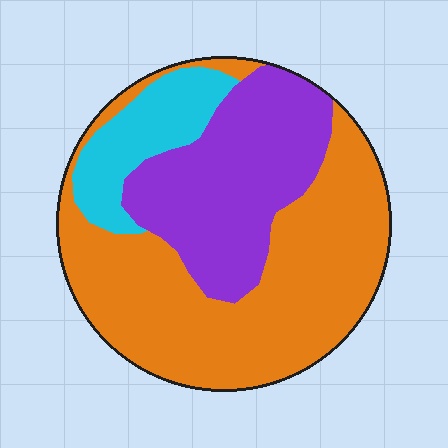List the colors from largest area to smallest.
From largest to smallest: orange, purple, cyan.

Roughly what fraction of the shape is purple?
Purple takes up between a quarter and a half of the shape.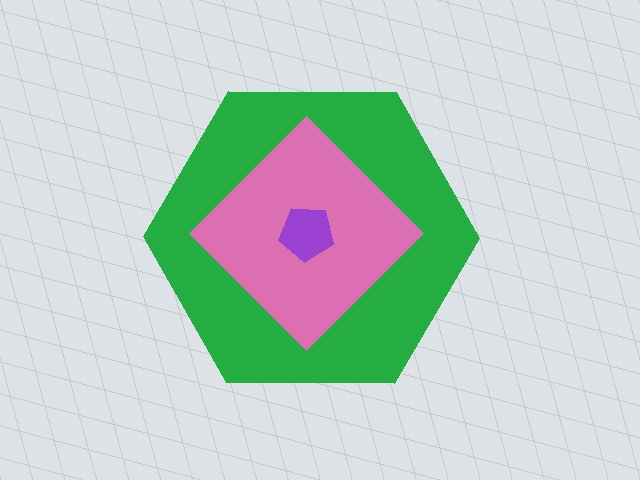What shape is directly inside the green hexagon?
The pink diamond.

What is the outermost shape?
The green hexagon.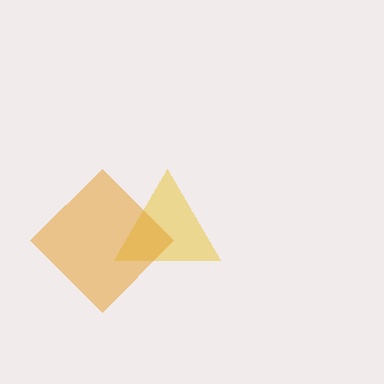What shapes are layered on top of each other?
The layered shapes are: a yellow triangle, an orange diamond.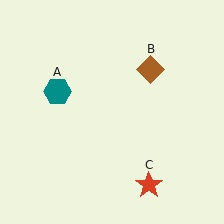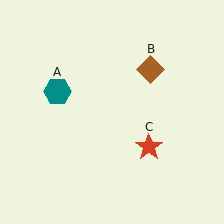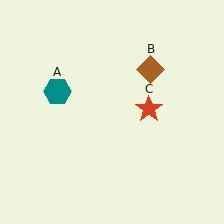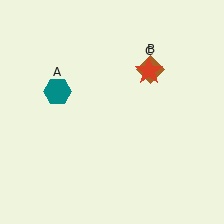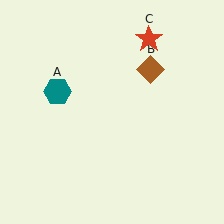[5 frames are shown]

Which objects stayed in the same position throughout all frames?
Teal hexagon (object A) and brown diamond (object B) remained stationary.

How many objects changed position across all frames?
1 object changed position: red star (object C).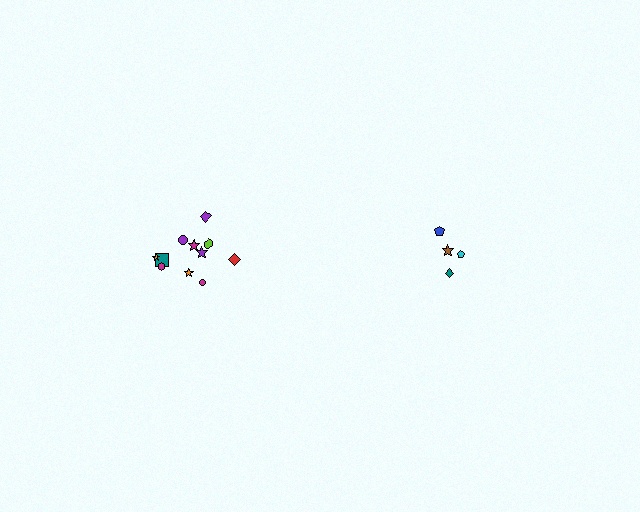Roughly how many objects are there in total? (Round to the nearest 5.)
Roughly 15 objects in total.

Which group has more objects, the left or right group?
The left group.